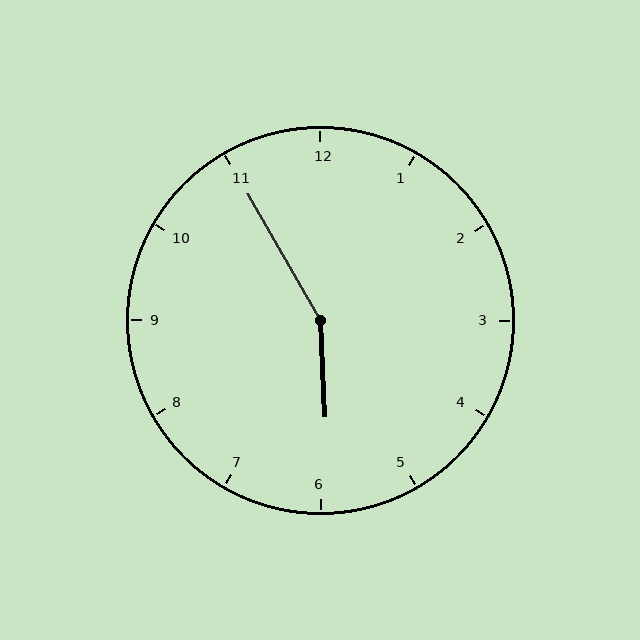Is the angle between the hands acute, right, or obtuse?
It is obtuse.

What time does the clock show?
5:55.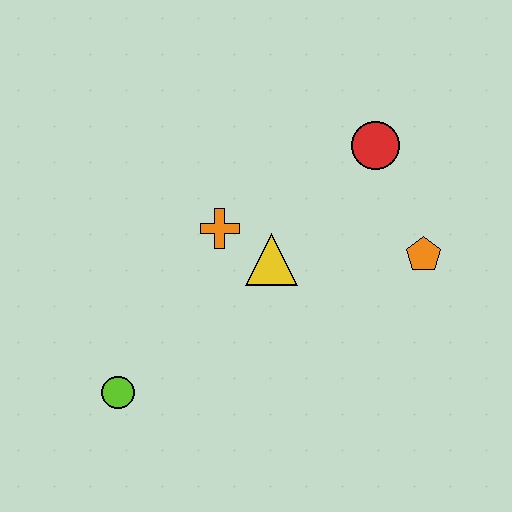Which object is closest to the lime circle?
The orange cross is closest to the lime circle.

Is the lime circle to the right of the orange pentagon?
No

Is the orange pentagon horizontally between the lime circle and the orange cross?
No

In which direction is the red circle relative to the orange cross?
The red circle is to the right of the orange cross.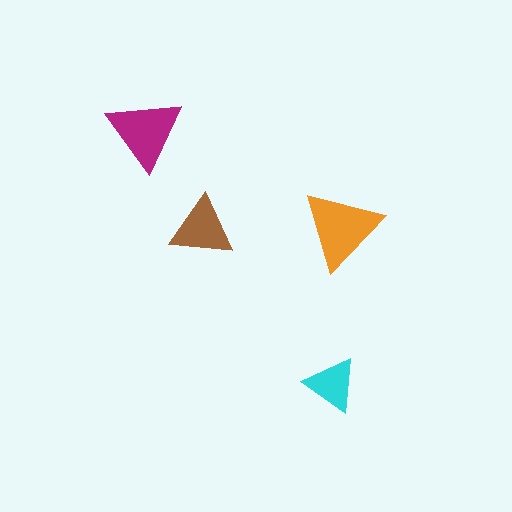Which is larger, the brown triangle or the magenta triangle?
The magenta one.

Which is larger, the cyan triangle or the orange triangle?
The orange one.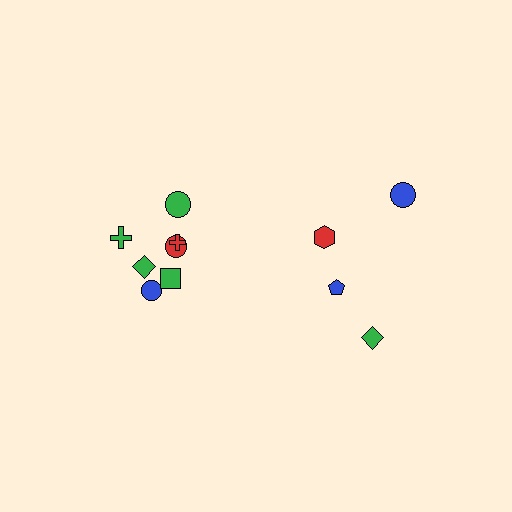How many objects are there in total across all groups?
There are 11 objects.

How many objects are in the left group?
There are 7 objects.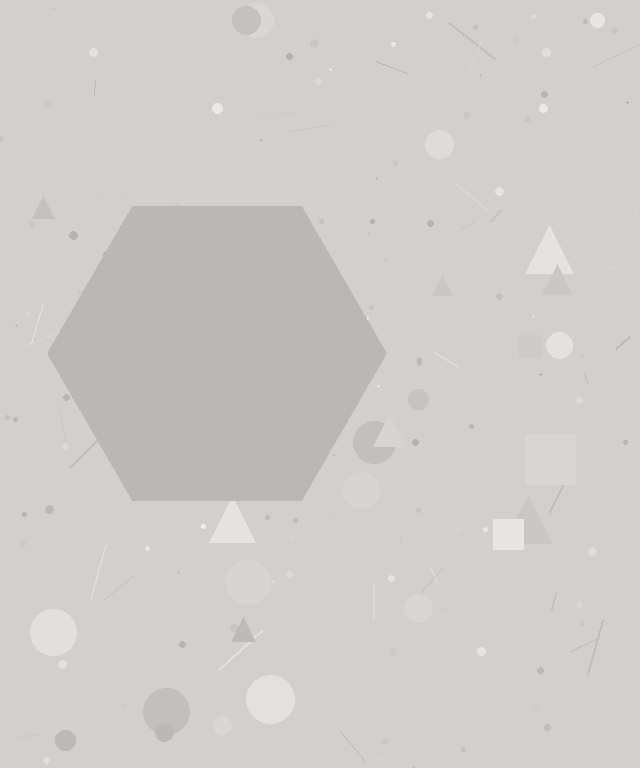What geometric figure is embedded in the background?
A hexagon is embedded in the background.